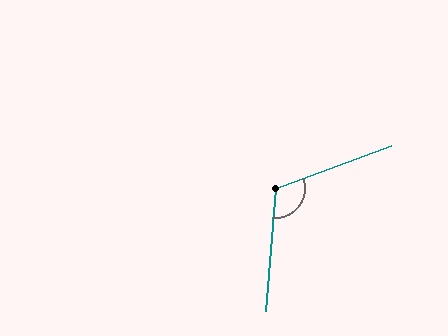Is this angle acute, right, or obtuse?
It is obtuse.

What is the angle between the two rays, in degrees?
Approximately 115 degrees.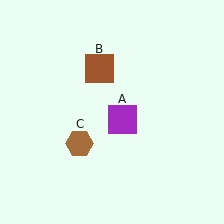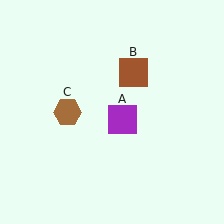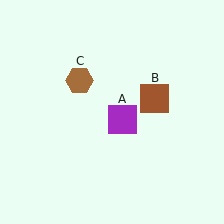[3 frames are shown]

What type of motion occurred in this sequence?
The brown square (object B), brown hexagon (object C) rotated clockwise around the center of the scene.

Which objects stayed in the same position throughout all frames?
Purple square (object A) remained stationary.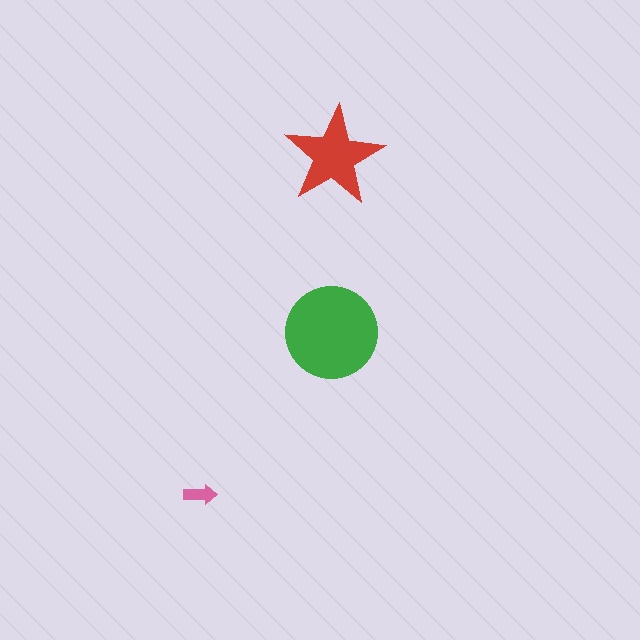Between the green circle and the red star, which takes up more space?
The green circle.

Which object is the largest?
The green circle.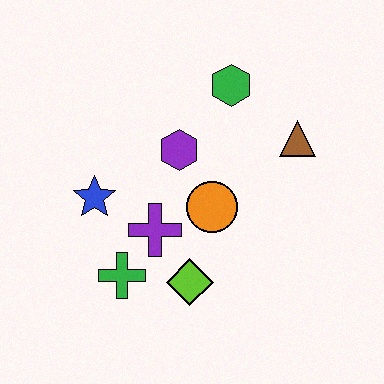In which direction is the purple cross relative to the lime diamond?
The purple cross is above the lime diamond.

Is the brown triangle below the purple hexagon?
No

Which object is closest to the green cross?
The purple cross is closest to the green cross.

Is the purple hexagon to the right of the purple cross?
Yes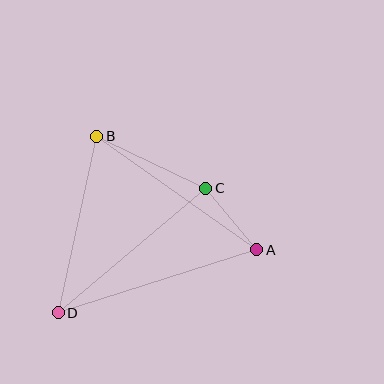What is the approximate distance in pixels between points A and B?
The distance between A and B is approximately 196 pixels.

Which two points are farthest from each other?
Points A and D are farthest from each other.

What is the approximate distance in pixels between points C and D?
The distance between C and D is approximately 193 pixels.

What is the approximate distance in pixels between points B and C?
The distance between B and C is approximately 121 pixels.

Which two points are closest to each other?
Points A and C are closest to each other.